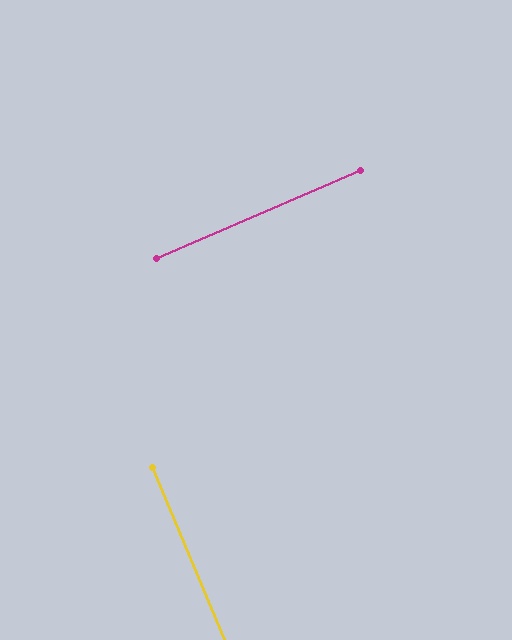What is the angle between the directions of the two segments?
Approximately 89 degrees.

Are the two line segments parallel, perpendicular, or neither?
Perpendicular — they meet at approximately 89°.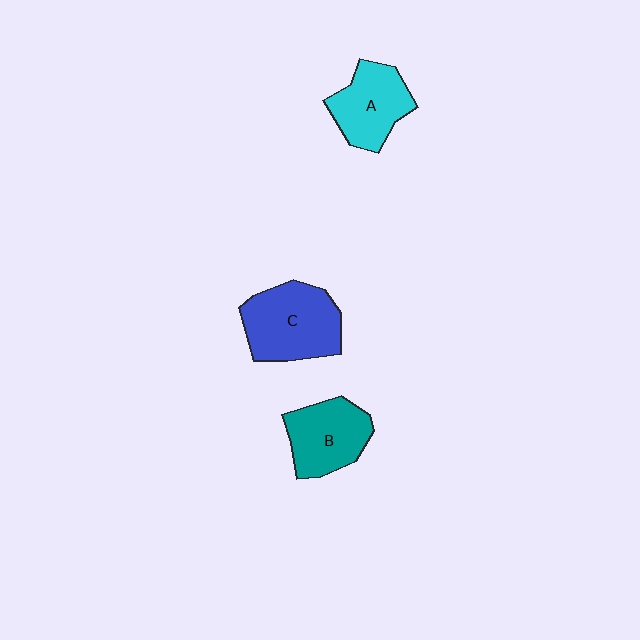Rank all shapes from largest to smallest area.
From largest to smallest: C (blue), B (teal), A (cyan).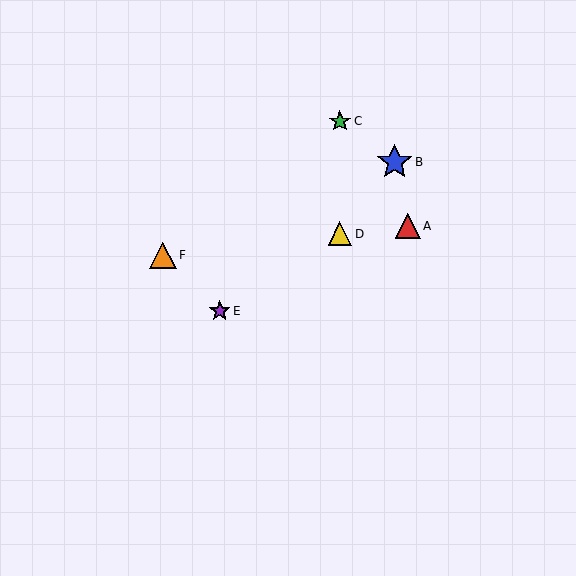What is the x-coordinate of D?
Object D is at x≈340.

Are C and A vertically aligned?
No, C is at x≈340 and A is at x≈408.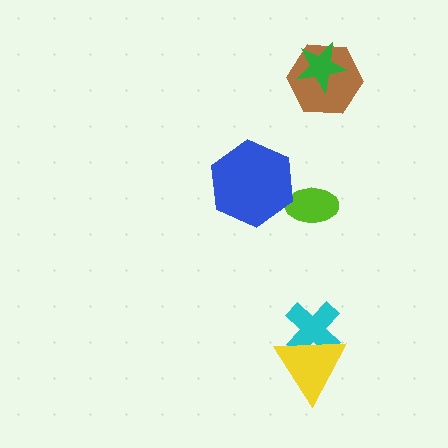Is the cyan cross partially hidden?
Yes, it is partially covered by another shape.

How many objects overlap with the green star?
1 object overlaps with the green star.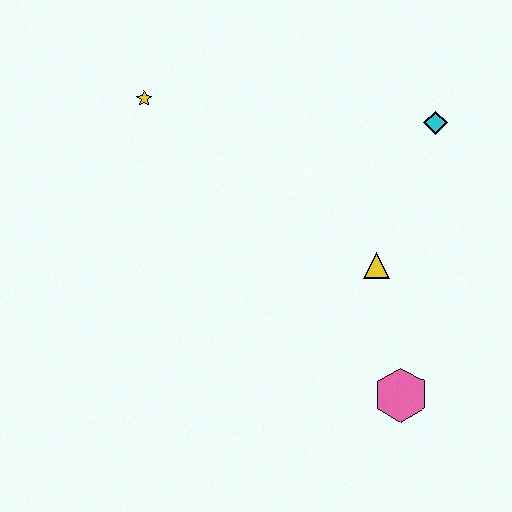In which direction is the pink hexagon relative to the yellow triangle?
The pink hexagon is below the yellow triangle.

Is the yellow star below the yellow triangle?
No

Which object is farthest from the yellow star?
The pink hexagon is farthest from the yellow star.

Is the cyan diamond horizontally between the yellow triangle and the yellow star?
No